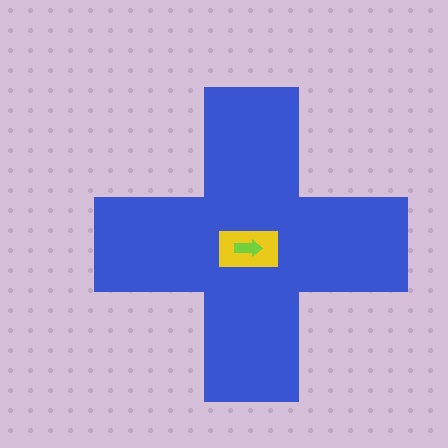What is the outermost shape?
The blue cross.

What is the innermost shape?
The lime arrow.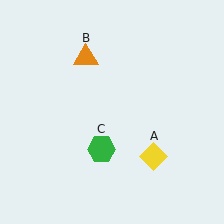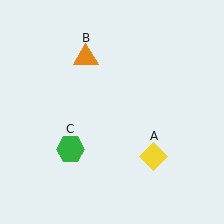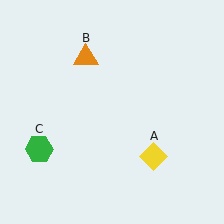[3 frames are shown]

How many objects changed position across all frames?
1 object changed position: green hexagon (object C).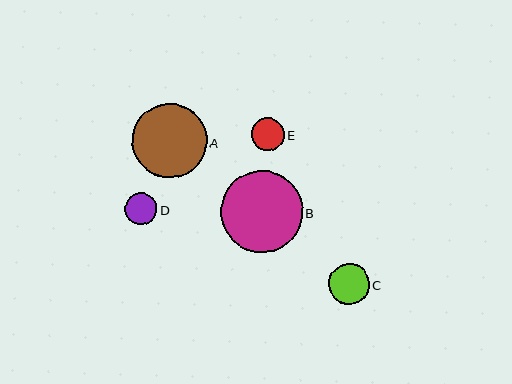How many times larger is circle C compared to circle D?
Circle C is approximately 1.3 times the size of circle D.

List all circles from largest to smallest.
From largest to smallest: B, A, C, E, D.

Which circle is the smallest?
Circle D is the smallest with a size of approximately 32 pixels.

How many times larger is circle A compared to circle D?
Circle A is approximately 2.3 times the size of circle D.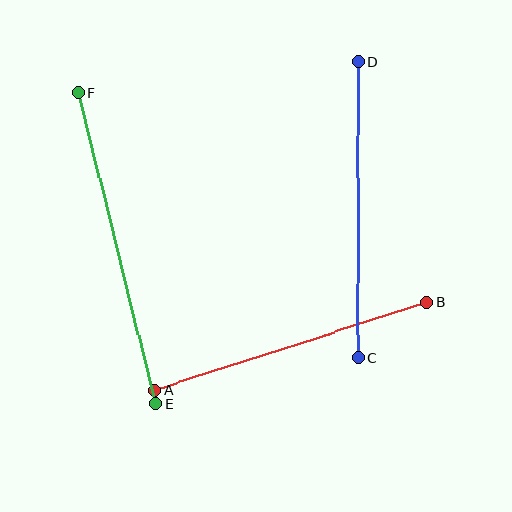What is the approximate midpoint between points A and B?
The midpoint is at approximately (291, 346) pixels.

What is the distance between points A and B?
The distance is approximately 286 pixels.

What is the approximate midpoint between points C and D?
The midpoint is at approximately (358, 210) pixels.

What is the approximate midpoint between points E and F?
The midpoint is at approximately (117, 248) pixels.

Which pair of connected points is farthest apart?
Points E and F are farthest apart.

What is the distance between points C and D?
The distance is approximately 296 pixels.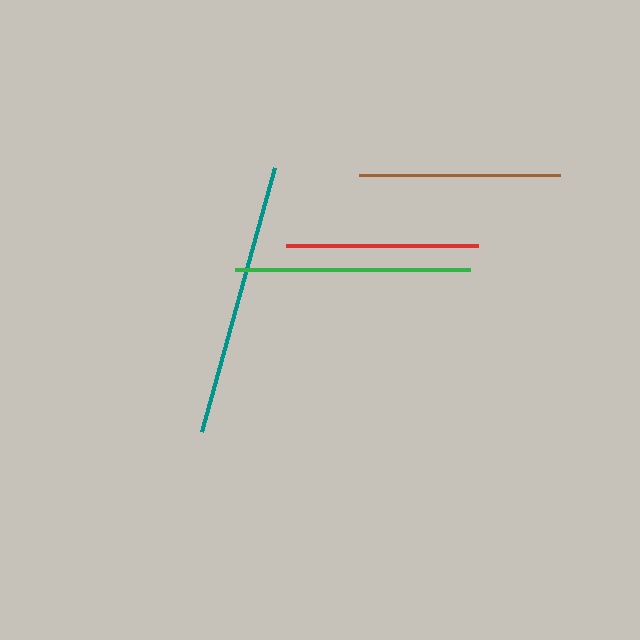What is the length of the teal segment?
The teal segment is approximately 274 pixels long.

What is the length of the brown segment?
The brown segment is approximately 201 pixels long.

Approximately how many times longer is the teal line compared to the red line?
The teal line is approximately 1.4 times the length of the red line.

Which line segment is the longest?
The teal line is the longest at approximately 274 pixels.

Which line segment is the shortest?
The red line is the shortest at approximately 192 pixels.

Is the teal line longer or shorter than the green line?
The teal line is longer than the green line.